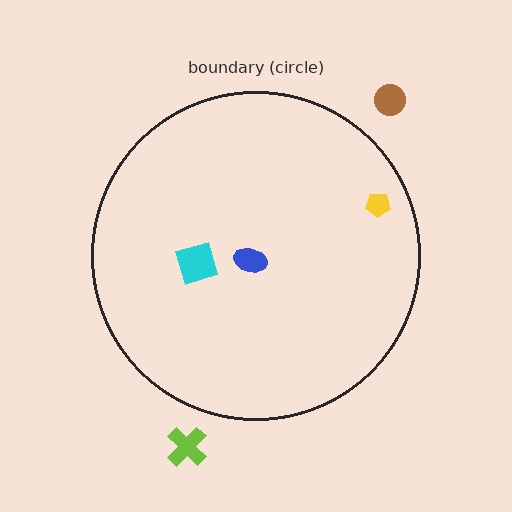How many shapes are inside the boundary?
3 inside, 2 outside.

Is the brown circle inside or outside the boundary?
Outside.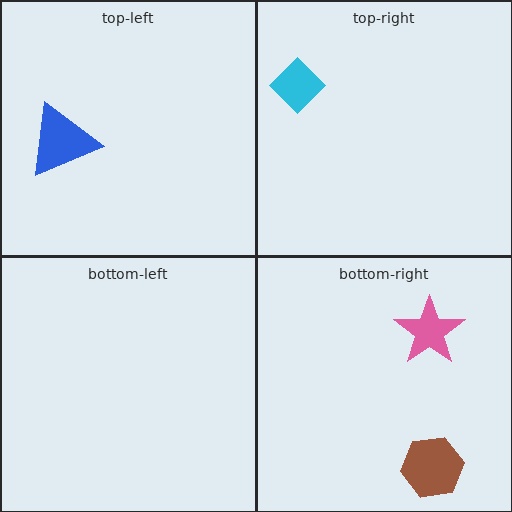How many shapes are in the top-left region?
1.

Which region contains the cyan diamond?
The top-right region.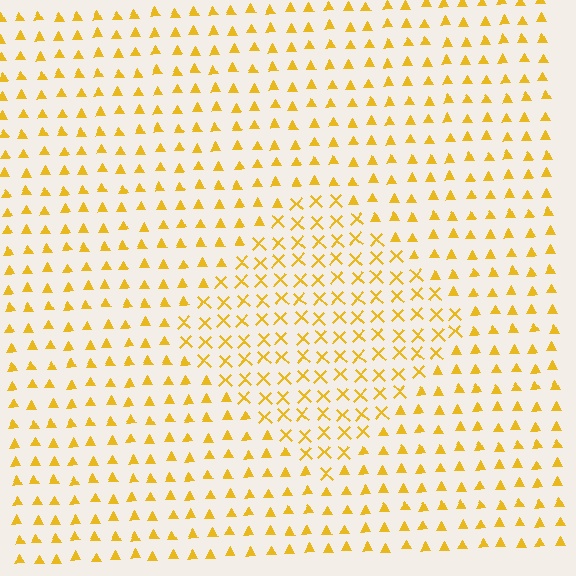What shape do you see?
I see a diamond.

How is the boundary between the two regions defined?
The boundary is defined by a change in element shape: X marks inside vs. triangles outside. All elements share the same color and spacing.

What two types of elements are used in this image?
The image uses X marks inside the diamond region and triangles outside it.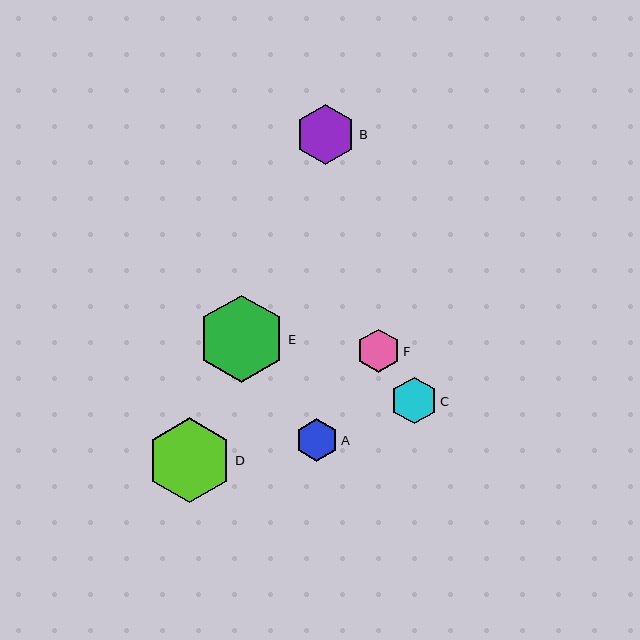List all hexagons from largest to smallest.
From largest to smallest: E, D, B, C, F, A.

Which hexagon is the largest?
Hexagon E is the largest with a size of approximately 87 pixels.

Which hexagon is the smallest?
Hexagon A is the smallest with a size of approximately 43 pixels.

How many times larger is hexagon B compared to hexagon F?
Hexagon B is approximately 1.4 times the size of hexagon F.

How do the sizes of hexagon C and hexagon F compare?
Hexagon C and hexagon F are approximately the same size.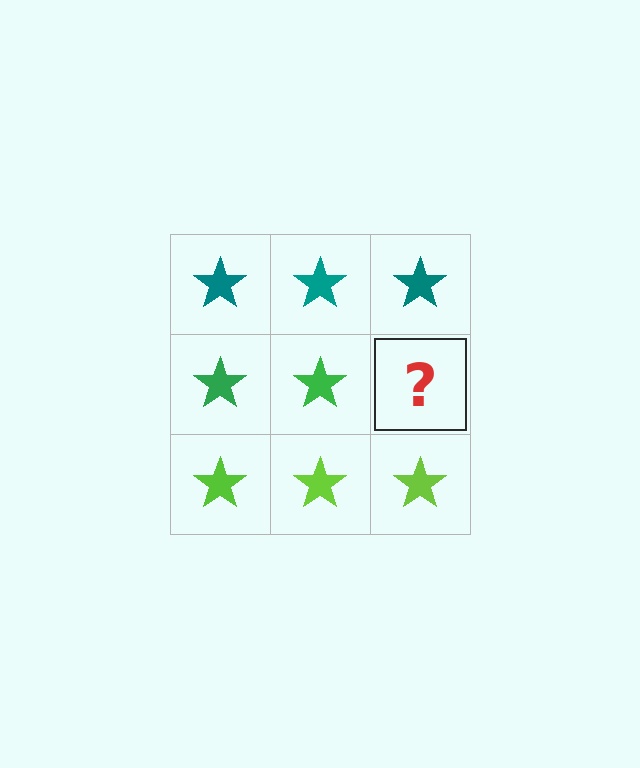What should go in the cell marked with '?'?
The missing cell should contain a green star.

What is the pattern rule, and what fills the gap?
The rule is that each row has a consistent color. The gap should be filled with a green star.